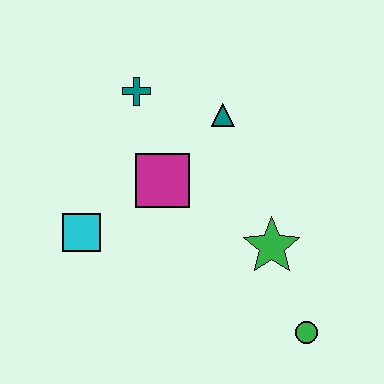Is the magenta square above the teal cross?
No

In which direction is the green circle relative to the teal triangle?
The green circle is below the teal triangle.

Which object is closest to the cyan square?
The magenta square is closest to the cyan square.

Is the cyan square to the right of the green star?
No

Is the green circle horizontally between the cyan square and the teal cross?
No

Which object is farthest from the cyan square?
The green circle is farthest from the cyan square.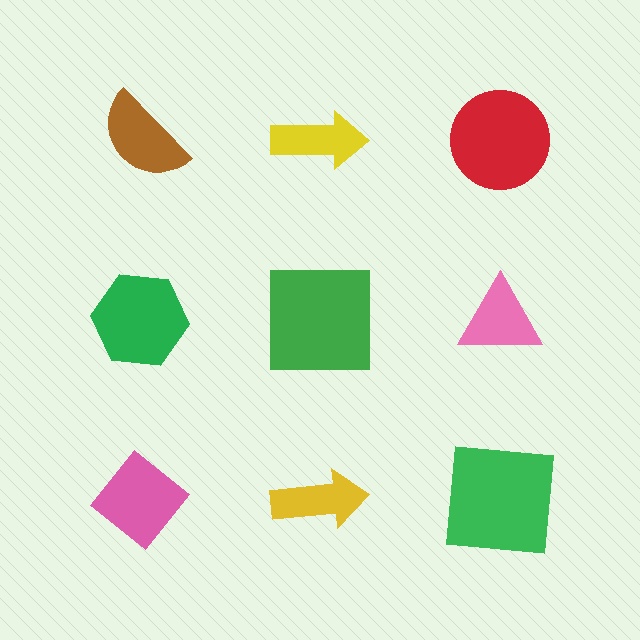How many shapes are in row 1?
3 shapes.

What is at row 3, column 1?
A pink diamond.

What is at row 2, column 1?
A green hexagon.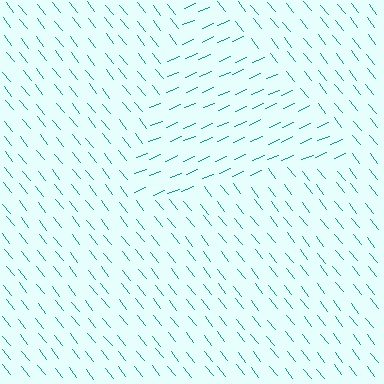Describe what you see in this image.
The image is filled with small teal line segments. A triangle region in the image has lines oriented differently from the surrounding lines, creating a visible texture boundary.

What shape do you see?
I see a triangle.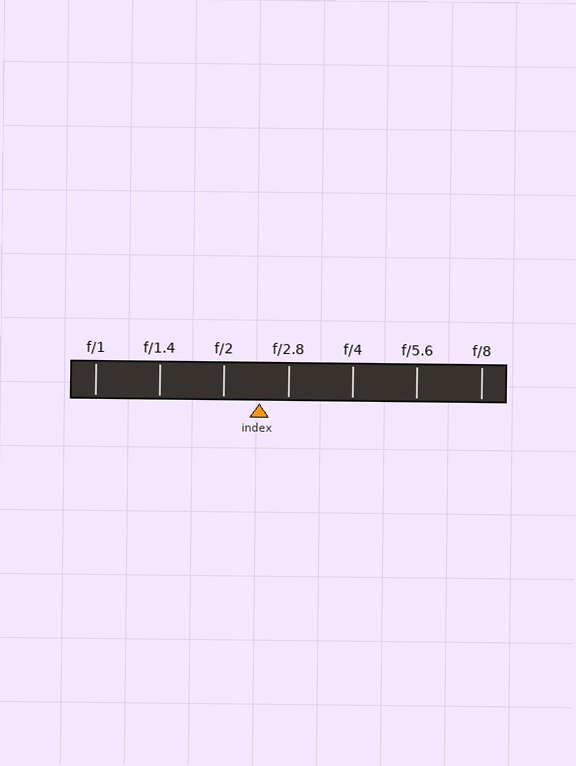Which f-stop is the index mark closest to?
The index mark is closest to f/2.8.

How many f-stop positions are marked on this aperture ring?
There are 7 f-stop positions marked.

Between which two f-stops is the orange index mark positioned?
The index mark is between f/2 and f/2.8.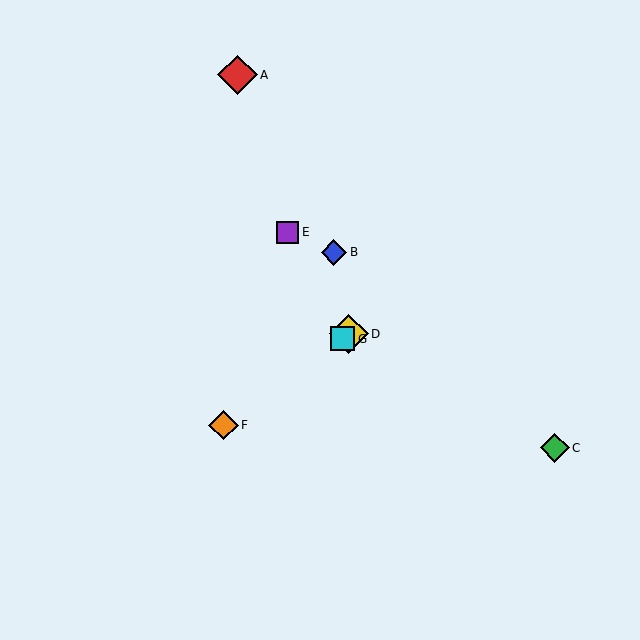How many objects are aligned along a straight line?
3 objects (D, F, G) are aligned along a straight line.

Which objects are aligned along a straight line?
Objects D, F, G are aligned along a straight line.